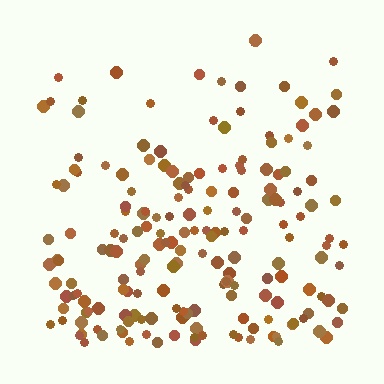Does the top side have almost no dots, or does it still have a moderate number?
Still a moderate number, just noticeably fewer than the bottom.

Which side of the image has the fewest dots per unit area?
The top.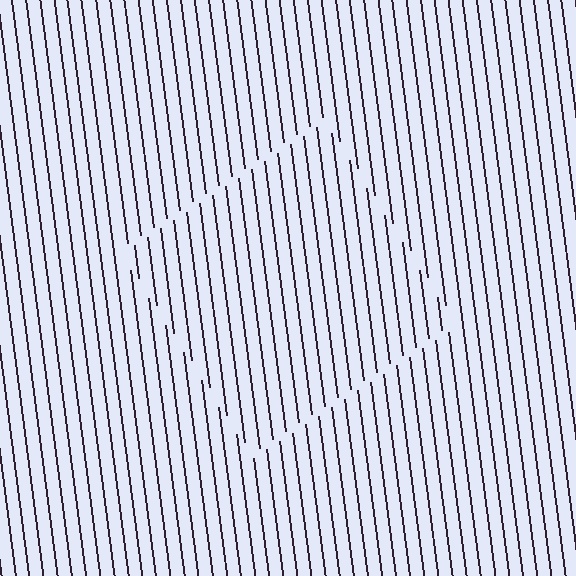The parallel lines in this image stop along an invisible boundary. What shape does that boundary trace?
An illusory square. The interior of the shape contains the same grating, shifted by half a period — the contour is defined by the phase discontinuity where line-ends from the inner and outer gratings abut.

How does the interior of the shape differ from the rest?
The interior of the shape contains the same grating, shifted by half a period — the contour is defined by the phase discontinuity where line-ends from the inner and outer gratings abut.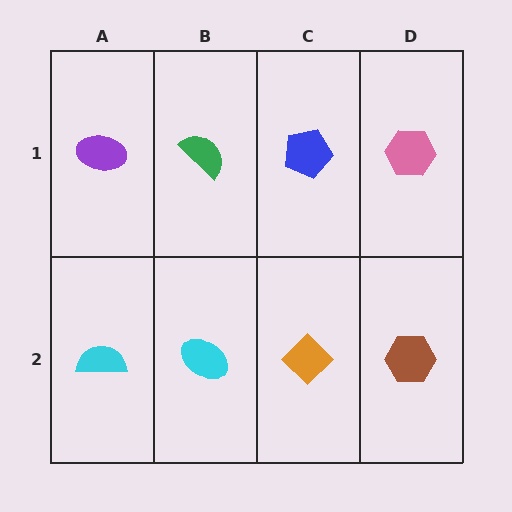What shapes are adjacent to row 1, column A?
A cyan semicircle (row 2, column A), a green semicircle (row 1, column B).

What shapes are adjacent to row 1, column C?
An orange diamond (row 2, column C), a green semicircle (row 1, column B), a pink hexagon (row 1, column D).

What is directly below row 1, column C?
An orange diamond.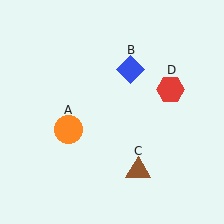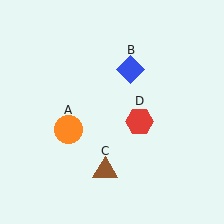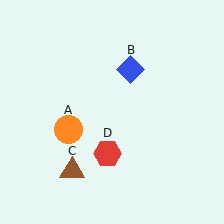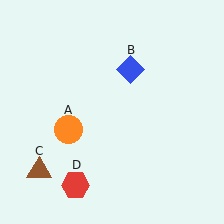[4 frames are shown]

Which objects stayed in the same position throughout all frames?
Orange circle (object A) and blue diamond (object B) remained stationary.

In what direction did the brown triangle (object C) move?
The brown triangle (object C) moved left.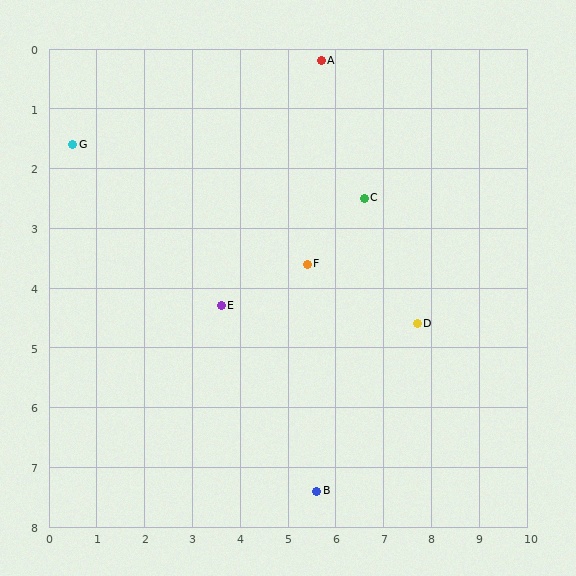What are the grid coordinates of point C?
Point C is at approximately (6.6, 2.5).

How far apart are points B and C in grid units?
Points B and C are about 5.0 grid units apart.